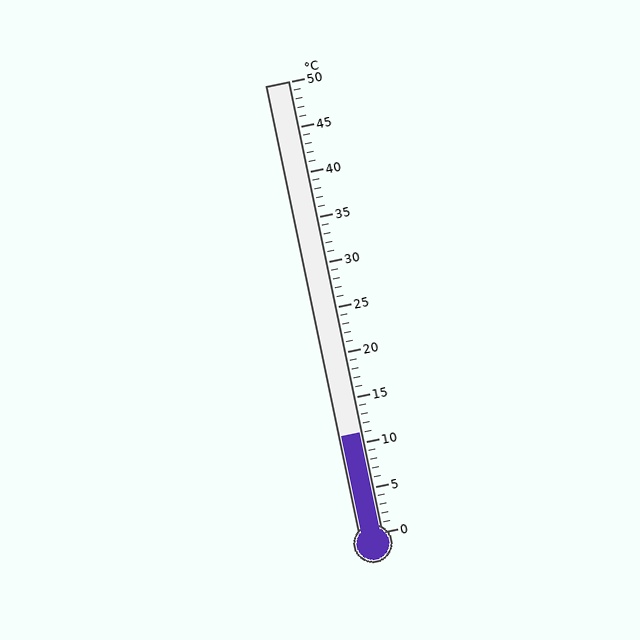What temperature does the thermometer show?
The thermometer shows approximately 11°C.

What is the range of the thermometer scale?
The thermometer scale ranges from 0°C to 50°C.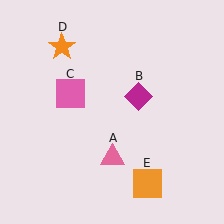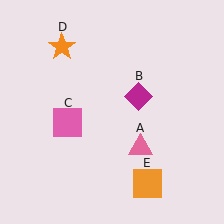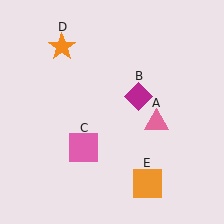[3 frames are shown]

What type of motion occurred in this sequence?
The pink triangle (object A), pink square (object C) rotated counterclockwise around the center of the scene.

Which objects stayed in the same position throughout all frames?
Magenta diamond (object B) and orange star (object D) and orange square (object E) remained stationary.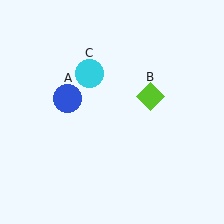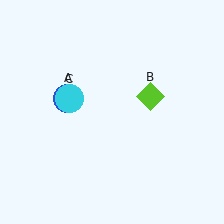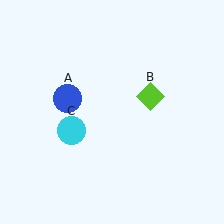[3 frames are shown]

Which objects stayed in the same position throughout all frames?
Blue circle (object A) and lime diamond (object B) remained stationary.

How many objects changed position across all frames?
1 object changed position: cyan circle (object C).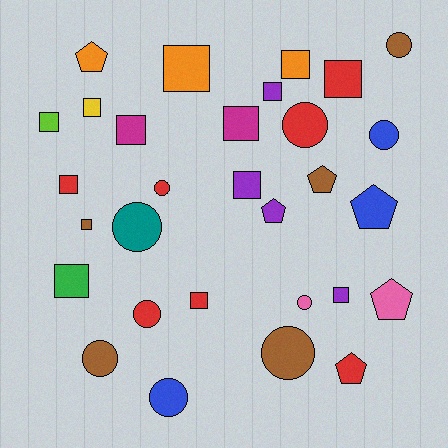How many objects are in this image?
There are 30 objects.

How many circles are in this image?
There are 10 circles.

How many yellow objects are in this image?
There is 1 yellow object.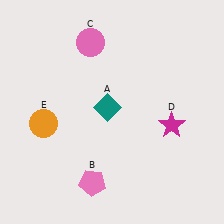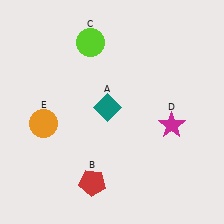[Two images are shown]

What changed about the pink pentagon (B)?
In Image 1, B is pink. In Image 2, it changed to red.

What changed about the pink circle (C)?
In Image 1, C is pink. In Image 2, it changed to lime.